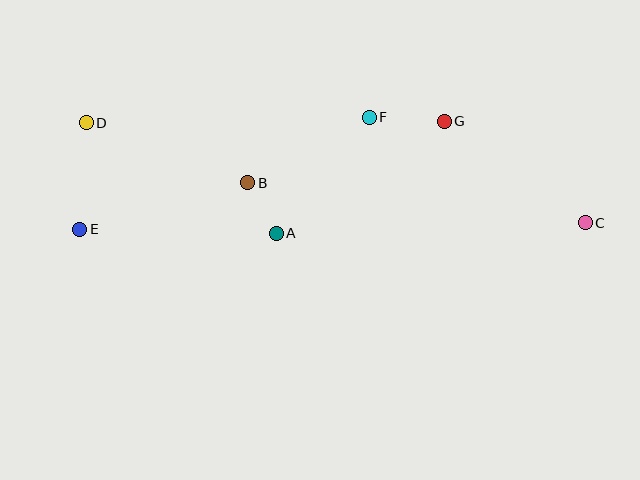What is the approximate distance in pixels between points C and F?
The distance between C and F is approximately 241 pixels.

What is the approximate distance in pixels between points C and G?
The distance between C and G is approximately 174 pixels.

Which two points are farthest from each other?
Points C and D are farthest from each other.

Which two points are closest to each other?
Points A and B are closest to each other.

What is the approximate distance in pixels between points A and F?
The distance between A and F is approximately 149 pixels.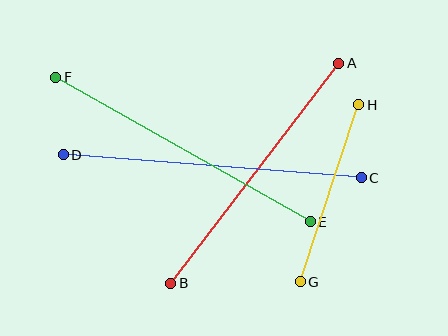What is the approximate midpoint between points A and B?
The midpoint is at approximately (255, 173) pixels.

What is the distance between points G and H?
The distance is approximately 187 pixels.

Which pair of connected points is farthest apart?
Points C and D are farthest apart.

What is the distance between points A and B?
The distance is approximately 277 pixels.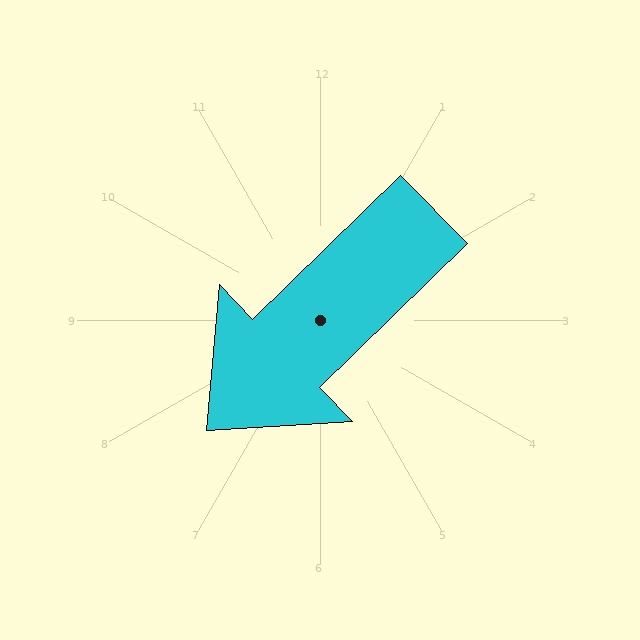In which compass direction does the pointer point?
Southwest.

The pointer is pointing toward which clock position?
Roughly 8 o'clock.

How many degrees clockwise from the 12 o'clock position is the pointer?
Approximately 226 degrees.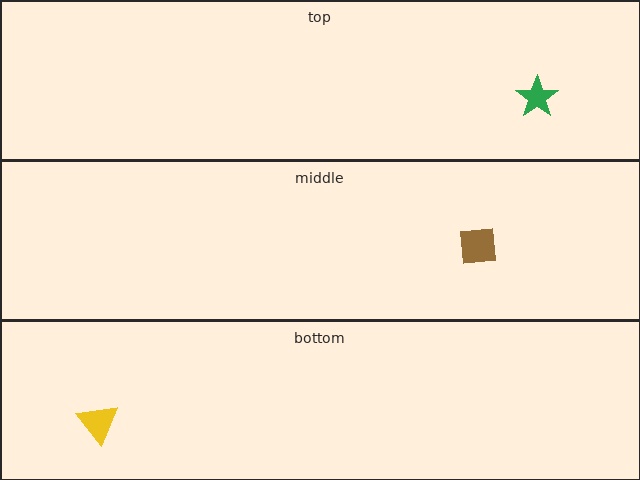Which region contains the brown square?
The middle region.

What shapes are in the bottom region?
The yellow triangle.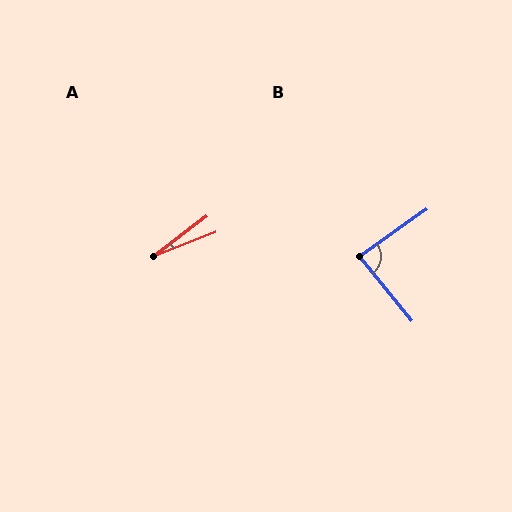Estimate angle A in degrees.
Approximately 16 degrees.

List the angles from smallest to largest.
A (16°), B (86°).